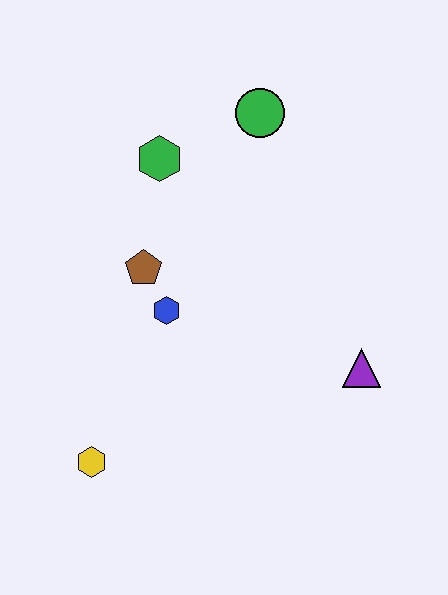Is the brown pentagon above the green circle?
No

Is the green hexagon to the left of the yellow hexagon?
No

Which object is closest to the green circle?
The green hexagon is closest to the green circle.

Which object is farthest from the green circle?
The yellow hexagon is farthest from the green circle.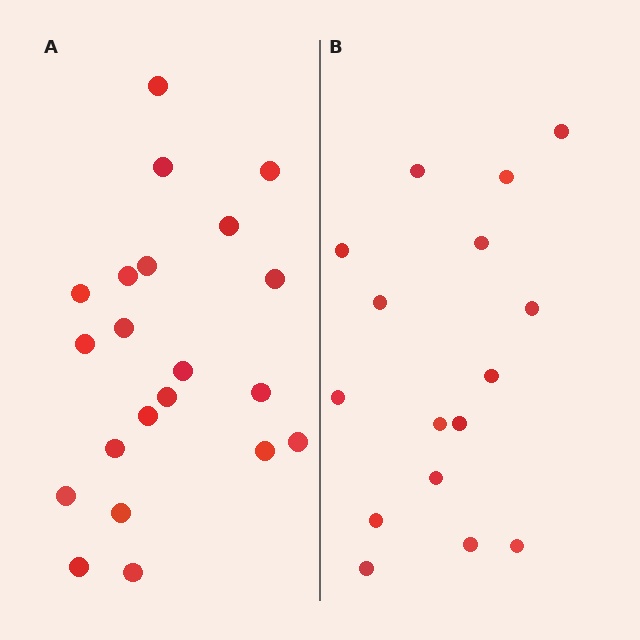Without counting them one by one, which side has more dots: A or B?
Region A (the left region) has more dots.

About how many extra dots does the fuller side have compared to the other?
Region A has about 5 more dots than region B.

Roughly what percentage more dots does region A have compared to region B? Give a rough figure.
About 30% more.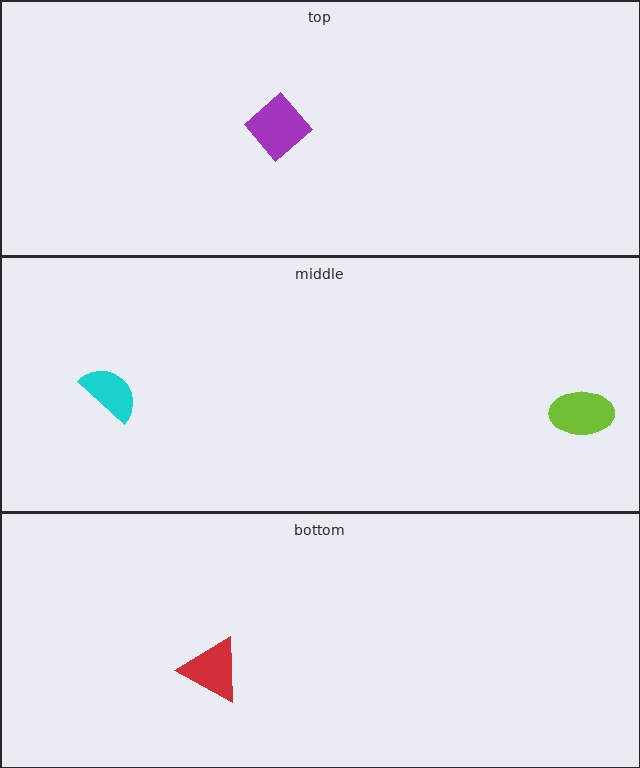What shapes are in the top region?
The purple diamond.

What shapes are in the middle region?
The cyan semicircle, the lime ellipse.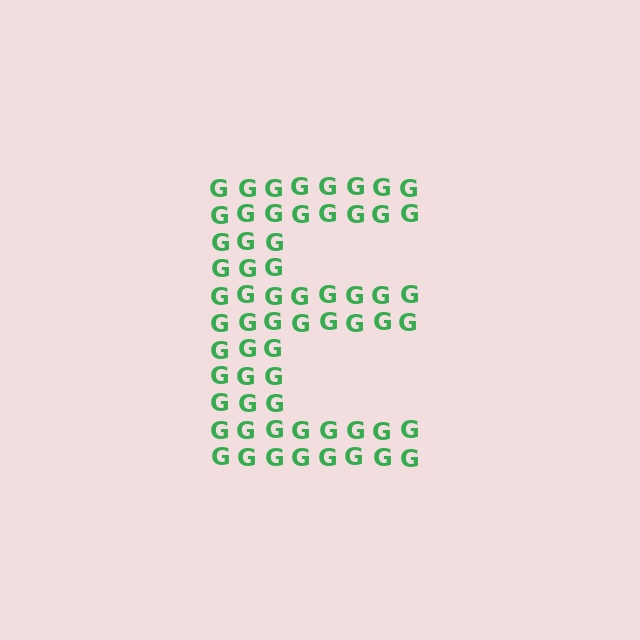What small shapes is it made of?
It is made of small letter G's.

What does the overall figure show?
The overall figure shows the letter E.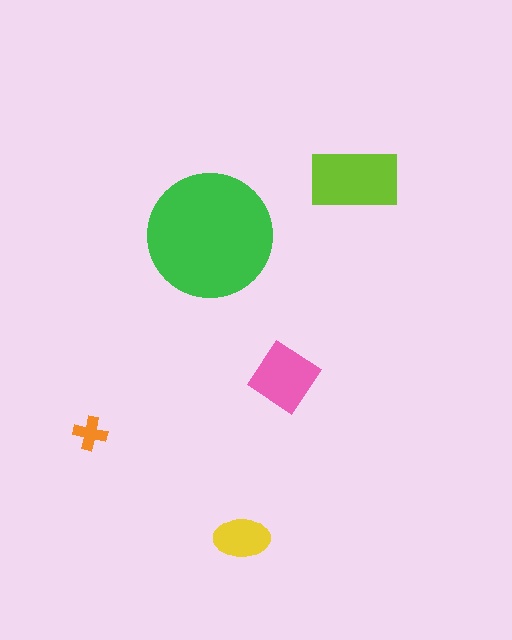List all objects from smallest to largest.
The orange cross, the yellow ellipse, the pink diamond, the lime rectangle, the green circle.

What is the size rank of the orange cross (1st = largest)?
5th.